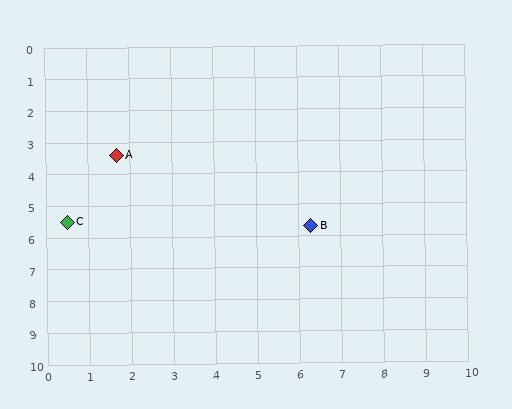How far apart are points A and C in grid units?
Points A and C are about 2.4 grid units apart.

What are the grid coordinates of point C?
Point C is at approximately (0.5, 5.5).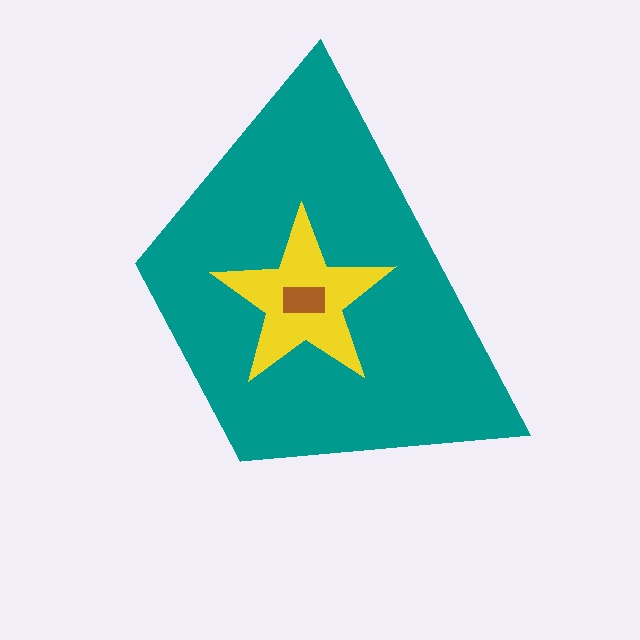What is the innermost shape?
The brown rectangle.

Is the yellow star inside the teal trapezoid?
Yes.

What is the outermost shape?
The teal trapezoid.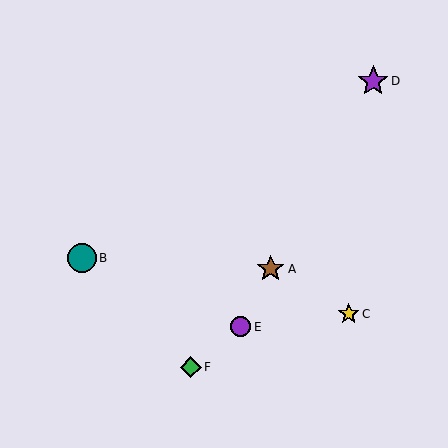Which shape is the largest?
The purple star (labeled D) is the largest.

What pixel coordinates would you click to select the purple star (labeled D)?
Click at (373, 81) to select the purple star D.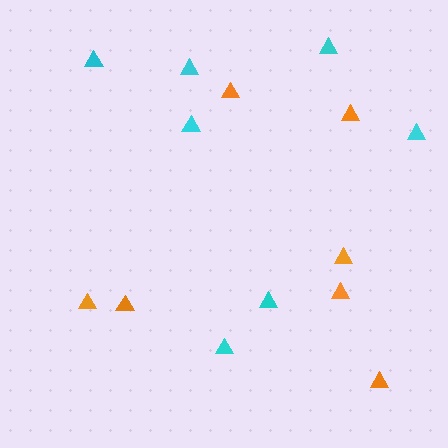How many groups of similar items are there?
There are 2 groups: one group of cyan triangles (7) and one group of orange triangles (7).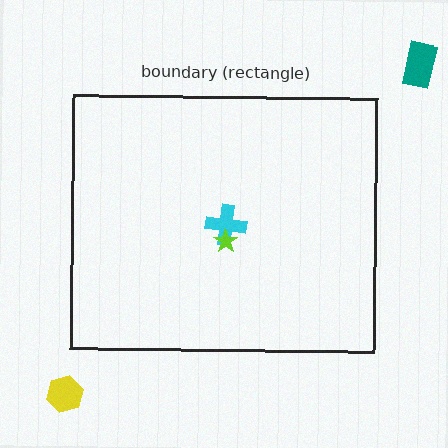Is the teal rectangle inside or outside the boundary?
Outside.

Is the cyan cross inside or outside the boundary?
Inside.